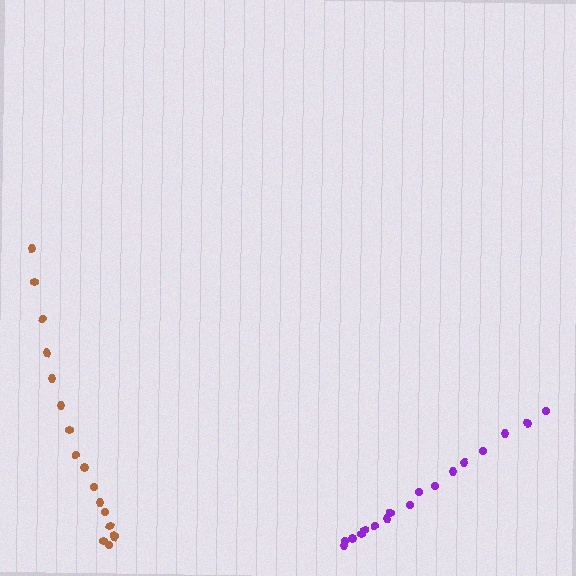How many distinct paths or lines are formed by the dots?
There are 2 distinct paths.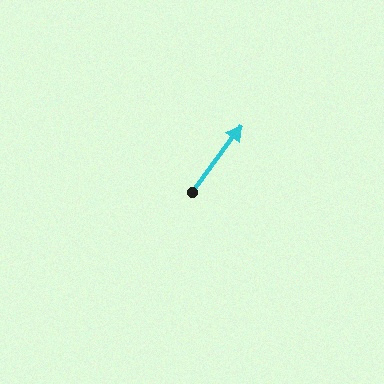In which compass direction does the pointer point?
Northeast.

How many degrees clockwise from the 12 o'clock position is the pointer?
Approximately 37 degrees.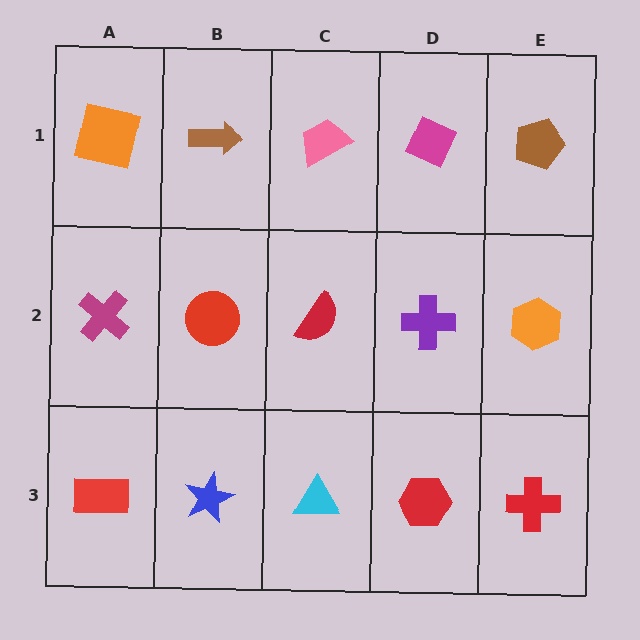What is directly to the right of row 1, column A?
A brown arrow.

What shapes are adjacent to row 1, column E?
An orange hexagon (row 2, column E), a magenta diamond (row 1, column D).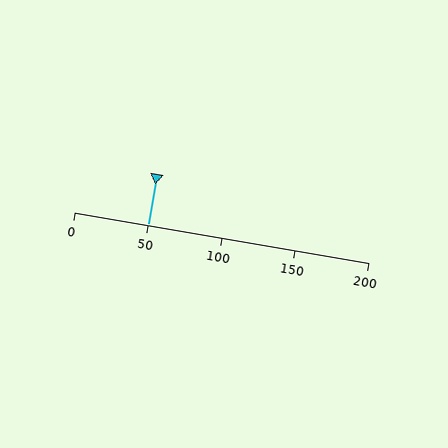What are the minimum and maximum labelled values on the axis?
The axis runs from 0 to 200.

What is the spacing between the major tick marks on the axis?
The major ticks are spaced 50 apart.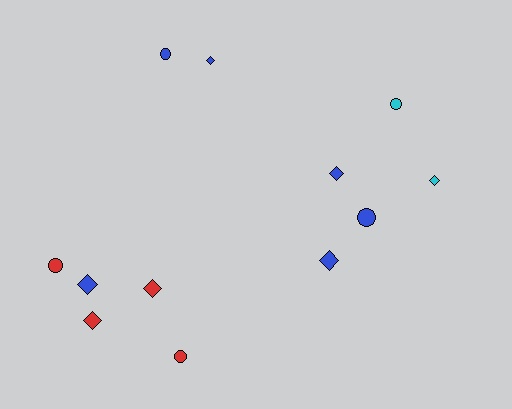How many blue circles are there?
There are 2 blue circles.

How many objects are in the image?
There are 12 objects.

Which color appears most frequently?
Blue, with 6 objects.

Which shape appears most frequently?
Diamond, with 7 objects.